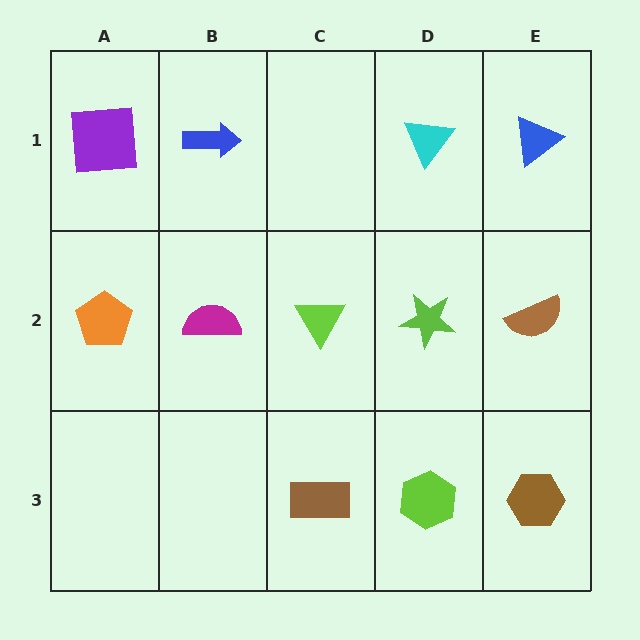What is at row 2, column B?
A magenta semicircle.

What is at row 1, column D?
A cyan triangle.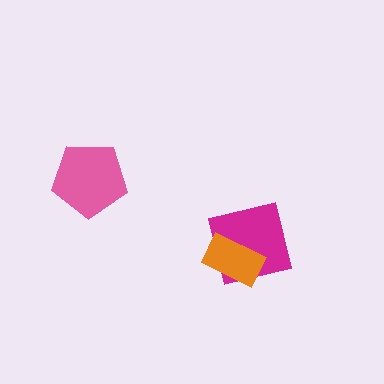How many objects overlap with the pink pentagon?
0 objects overlap with the pink pentagon.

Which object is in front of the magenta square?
The orange rectangle is in front of the magenta square.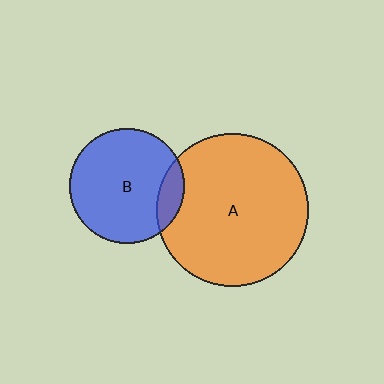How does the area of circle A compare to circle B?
Approximately 1.8 times.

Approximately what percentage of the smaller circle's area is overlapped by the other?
Approximately 15%.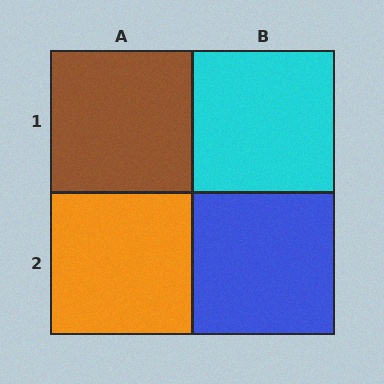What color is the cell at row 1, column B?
Cyan.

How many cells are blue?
1 cell is blue.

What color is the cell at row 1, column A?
Brown.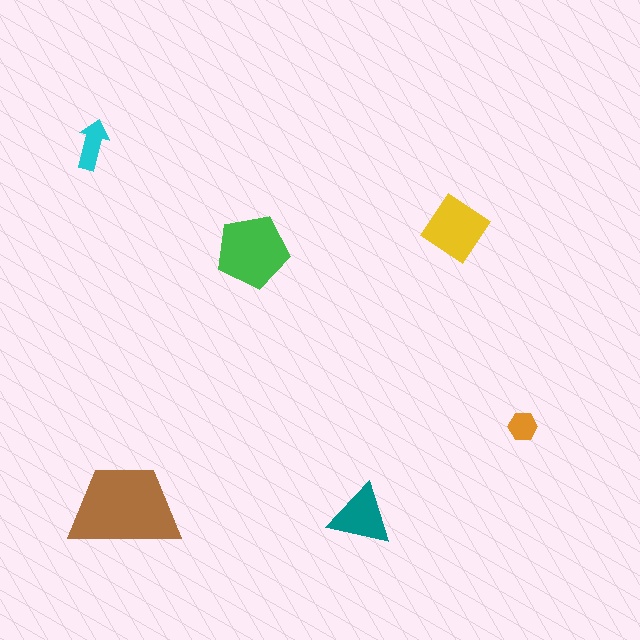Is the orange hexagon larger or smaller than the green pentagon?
Smaller.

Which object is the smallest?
The orange hexagon.